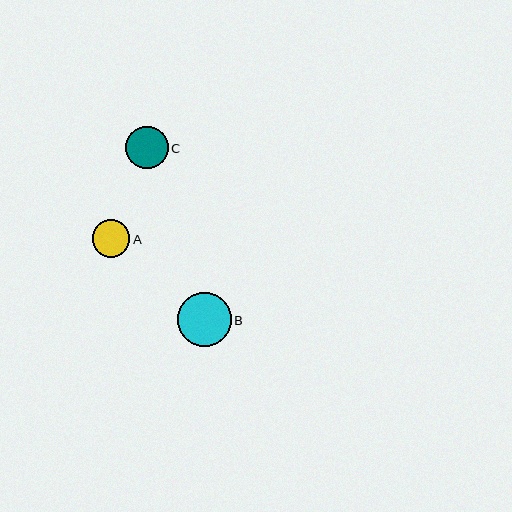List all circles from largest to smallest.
From largest to smallest: B, C, A.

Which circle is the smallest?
Circle A is the smallest with a size of approximately 38 pixels.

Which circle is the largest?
Circle B is the largest with a size of approximately 54 pixels.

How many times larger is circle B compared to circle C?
Circle B is approximately 1.3 times the size of circle C.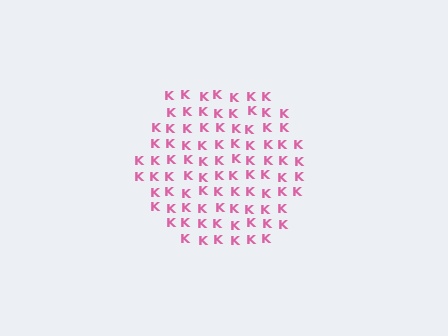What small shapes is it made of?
It is made of small letter K's.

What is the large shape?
The large shape is a hexagon.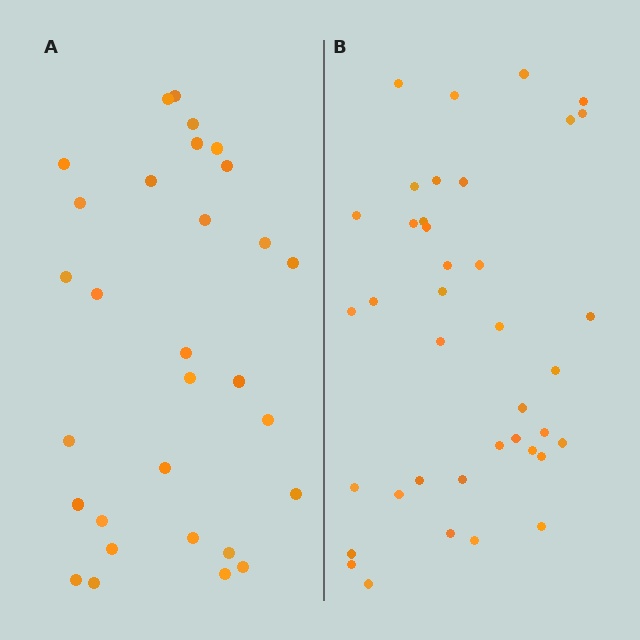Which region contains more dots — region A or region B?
Region B (the right region) has more dots.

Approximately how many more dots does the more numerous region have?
Region B has roughly 8 or so more dots than region A.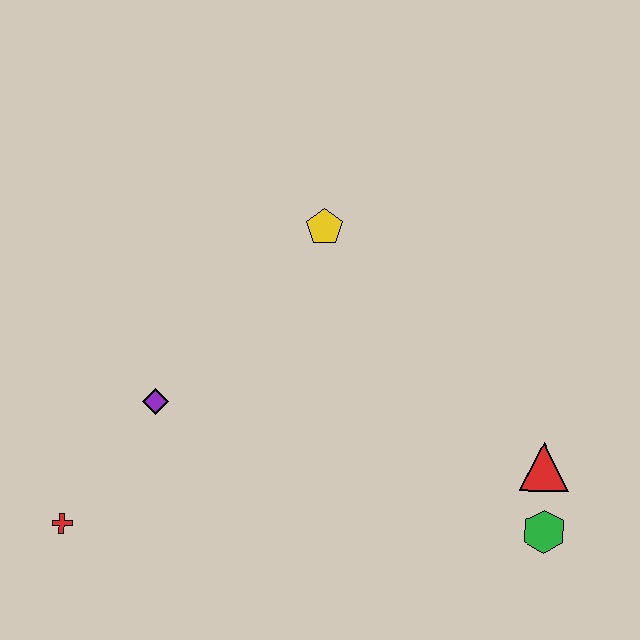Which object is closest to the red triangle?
The green hexagon is closest to the red triangle.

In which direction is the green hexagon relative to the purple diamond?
The green hexagon is to the right of the purple diamond.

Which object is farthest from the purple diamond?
The green hexagon is farthest from the purple diamond.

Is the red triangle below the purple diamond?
Yes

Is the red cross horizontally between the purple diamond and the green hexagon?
No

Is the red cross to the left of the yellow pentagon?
Yes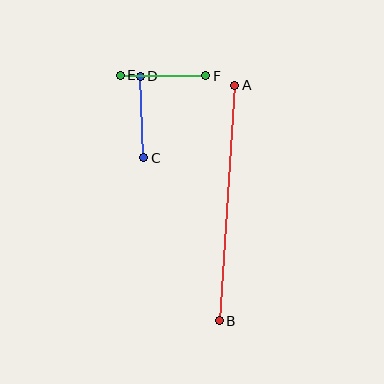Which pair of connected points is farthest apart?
Points A and B are farthest apart.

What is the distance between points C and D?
The distance is approximately 82 pixels.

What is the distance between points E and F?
The distance is approximately 86 pixels.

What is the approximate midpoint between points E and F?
The midpoint is at approximately (163, 75) pixels.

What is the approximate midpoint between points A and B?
The midpoint is at approximately (227, 203) pixels.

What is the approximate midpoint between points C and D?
The midpoint is at approximately (142, 117) pixels.